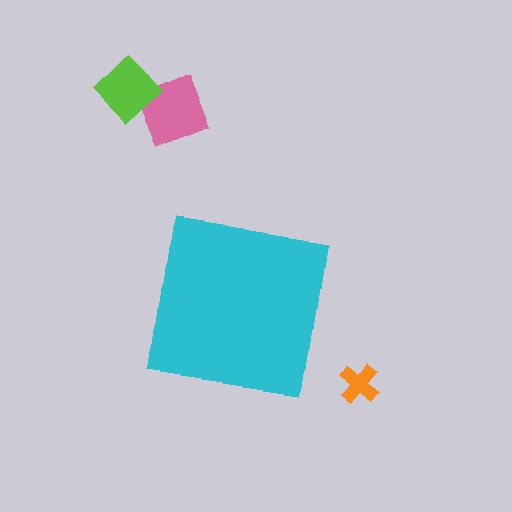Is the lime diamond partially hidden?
No, the lime diamond is fully visible.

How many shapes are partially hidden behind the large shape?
0 shapes are partially hidden.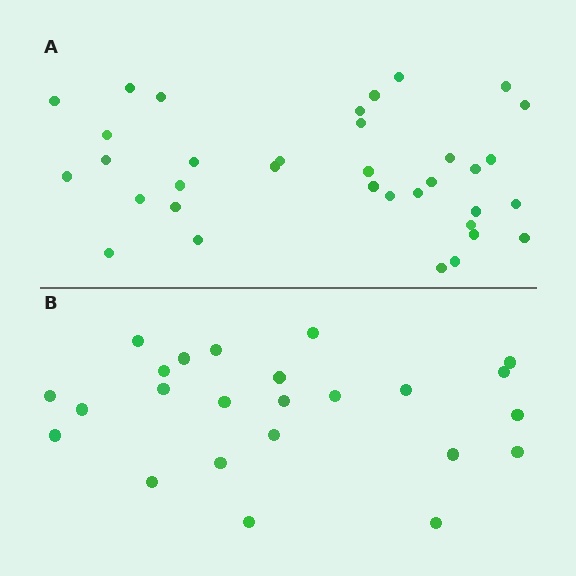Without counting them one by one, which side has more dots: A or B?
Region A (the top region) has more dots.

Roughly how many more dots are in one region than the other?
Region A has roughly 12 or so more dots than region B.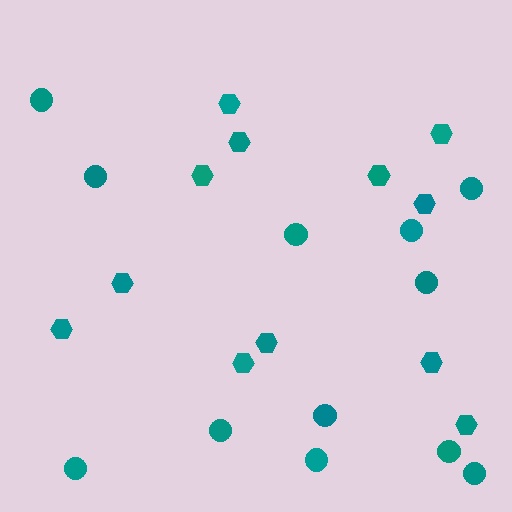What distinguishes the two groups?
There are 2 groups: one group of circles (12) and one group of hexagons (12).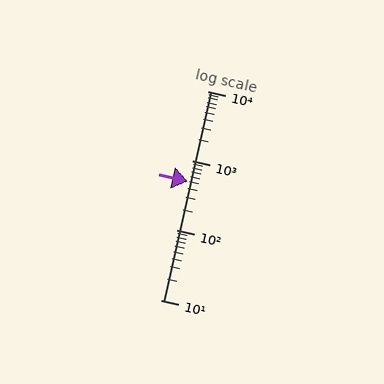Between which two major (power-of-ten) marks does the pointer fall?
The pointer is between 100 and 1000.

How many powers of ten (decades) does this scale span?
The scale spans 3 decades, from 10 to 10000.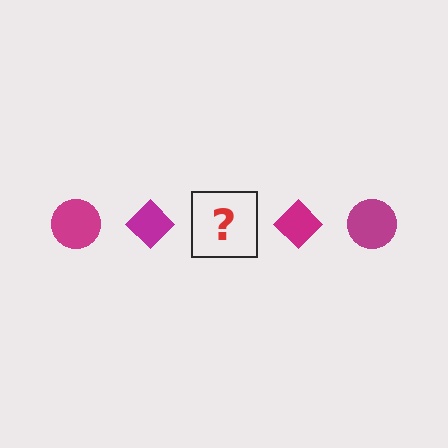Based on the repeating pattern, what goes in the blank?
The blank should be a magenta circle.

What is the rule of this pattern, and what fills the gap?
The rule is that the pattern cycles through circle, diamond shapes in magenta. The gap should be filled with a magenta circle.